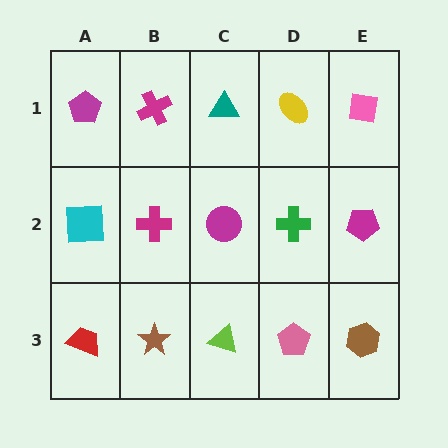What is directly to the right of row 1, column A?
A magenta cross.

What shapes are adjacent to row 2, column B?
A magenta cross (row 1, column B), a brown star (row 3, column B), a cyan square (row 2, column A), a magenta circle (row 2, column C).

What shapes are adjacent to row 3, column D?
A green cross (row 2, column D), a lime triangle (row 3, column C), a brown hexagon (row 3, column E).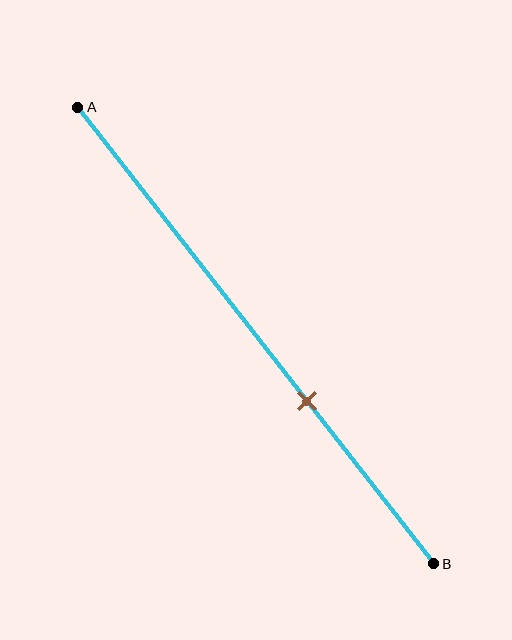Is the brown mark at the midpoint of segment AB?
No, the mark is at about 65% from A, not at the 50% midpoint.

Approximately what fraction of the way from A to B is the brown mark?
The brown mark is approximately 65% of the way from A to B.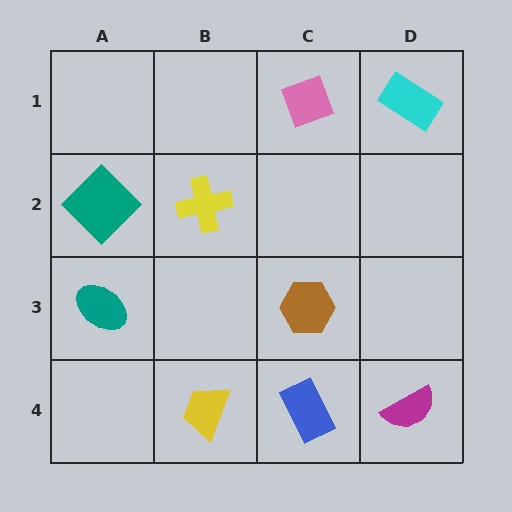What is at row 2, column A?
A teal diamond.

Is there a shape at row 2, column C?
No, that cell is empty.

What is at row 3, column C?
A brown hexagon.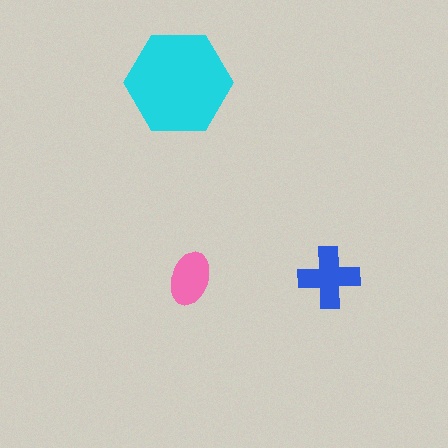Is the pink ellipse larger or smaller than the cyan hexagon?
Smaller.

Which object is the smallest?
The pink ellipse.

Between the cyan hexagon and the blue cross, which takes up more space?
The cyan hexagon.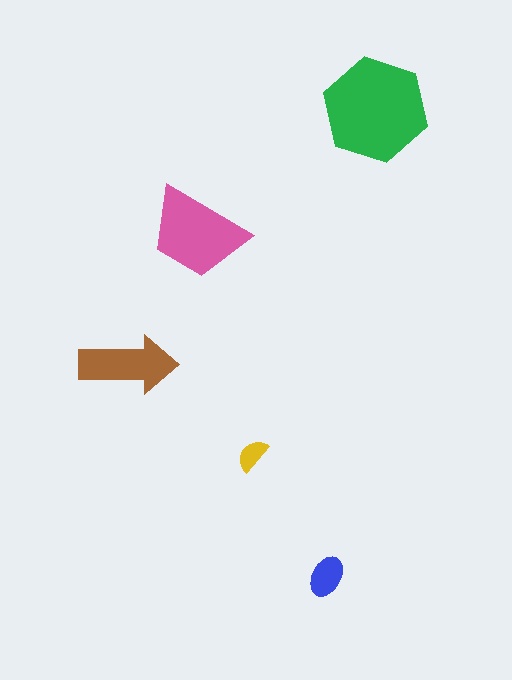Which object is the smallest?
The yellow semicircle.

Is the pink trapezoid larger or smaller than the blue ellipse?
Larger.